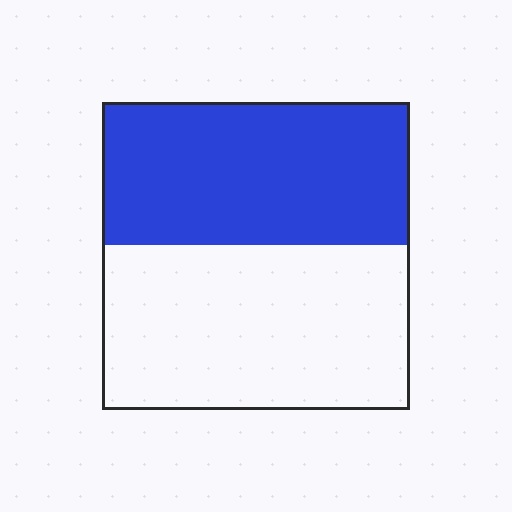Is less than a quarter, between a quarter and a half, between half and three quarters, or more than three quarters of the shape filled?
Between a quarter and a half.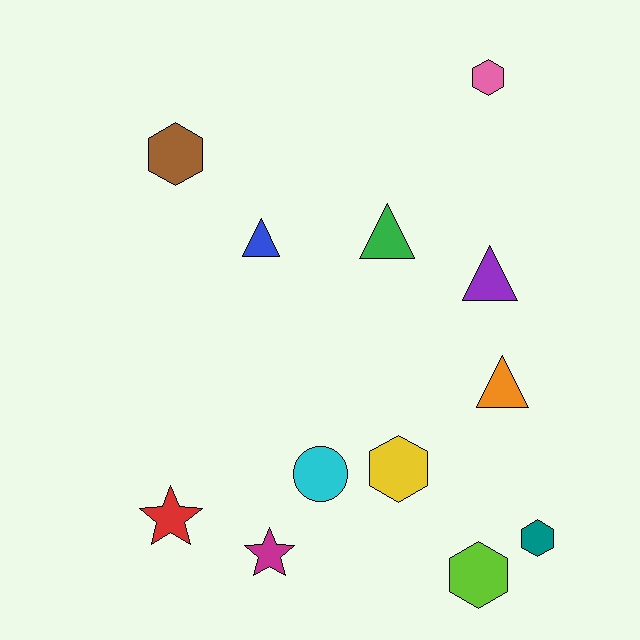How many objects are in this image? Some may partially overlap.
There are 12 objects.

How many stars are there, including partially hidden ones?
There are 2 stars.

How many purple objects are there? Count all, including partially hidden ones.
There is 1 purple object.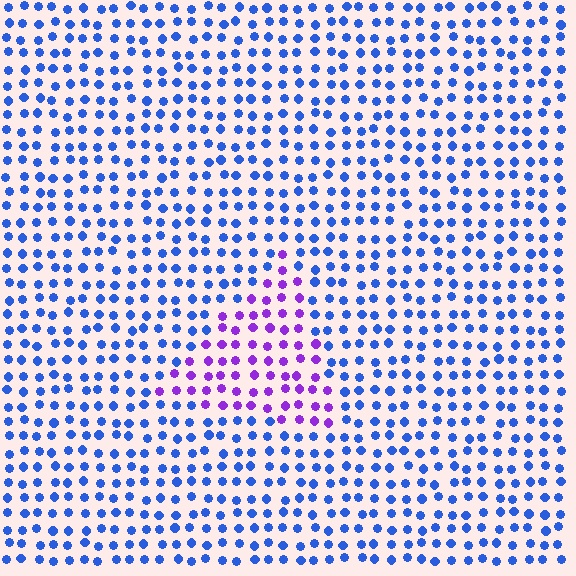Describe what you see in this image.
The image is filled with small blue elements in a uniform arrangement. A triangle-shaped region is visible where the elements are tinted to a slightly different hue, forming a subtle color boundary.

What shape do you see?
I see a triangle.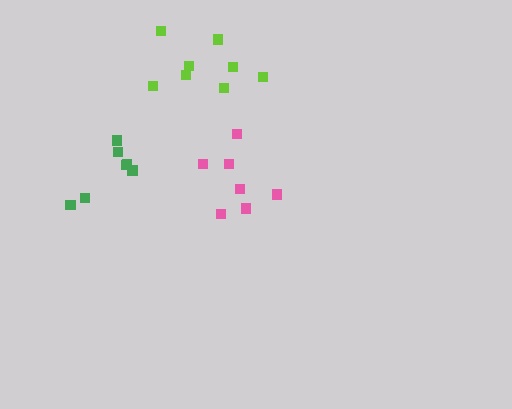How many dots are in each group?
Group 1: 7 dots, Group 2: 8 dots, Group 3: 7 dots (22 total).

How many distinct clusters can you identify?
There are 3 distinct clusters.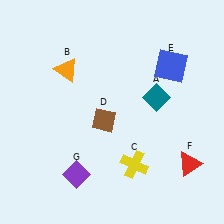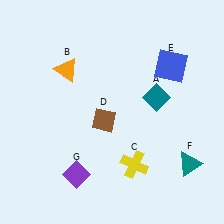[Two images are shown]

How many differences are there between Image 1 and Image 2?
There is 1 difference between the two images.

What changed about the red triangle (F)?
In Image 1, F is red. In Image 2, it changed to teal.